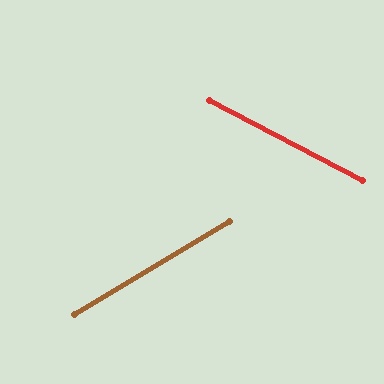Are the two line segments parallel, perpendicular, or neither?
Neither parallel nor perpendicular — they differ by about 58°.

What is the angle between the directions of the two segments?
Approximately 58 degrees.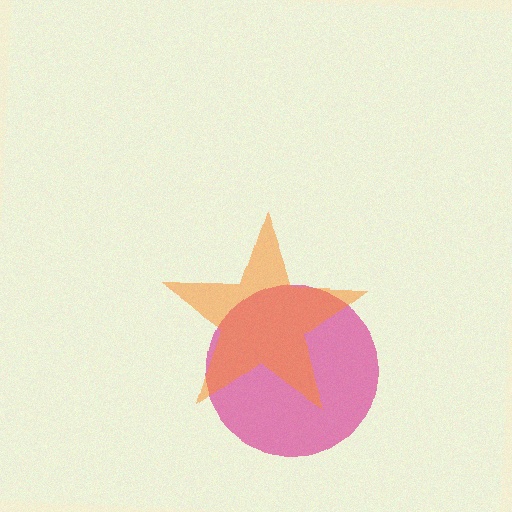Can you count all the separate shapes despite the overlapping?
Yes, there are 2 separate shapes.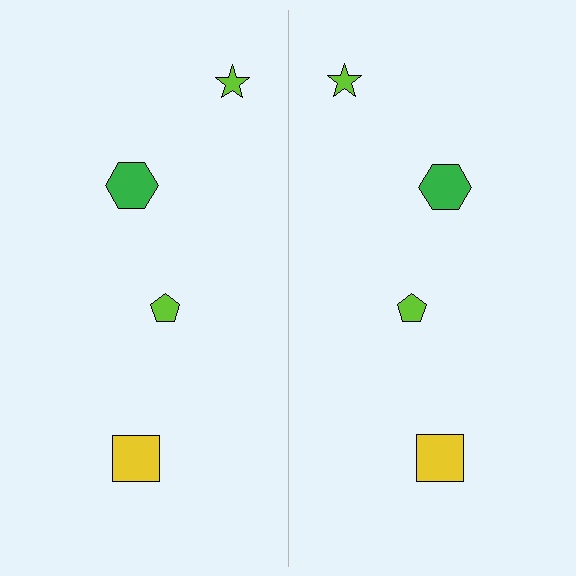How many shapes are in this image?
There are 8 shapes in this image.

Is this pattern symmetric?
Yes, this pattern has bilateral (reflection) symmetry.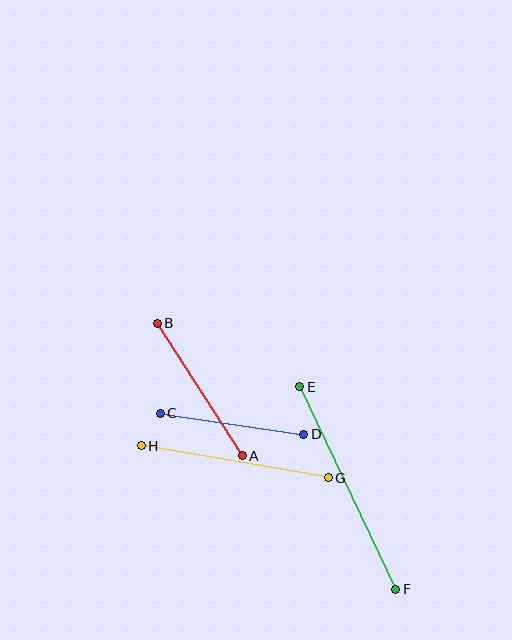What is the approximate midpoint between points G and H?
The midpoint is at approximately (235, 462) pixels.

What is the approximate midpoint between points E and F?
The midpoint is at approximately (348, 488) pixels.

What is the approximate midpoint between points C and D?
The midpoint is at approximately (232, 424) pixels.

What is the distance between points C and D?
The distance is approximately 145 pixels.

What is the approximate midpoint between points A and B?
The midpoint is at approximately (200, 390) pixels.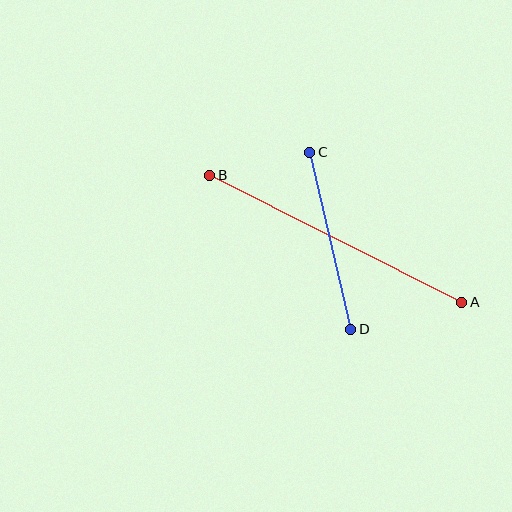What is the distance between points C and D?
The distance is approximately 182 pixels.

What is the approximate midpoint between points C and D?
The midpoint is at approximately (330, 241) pixels.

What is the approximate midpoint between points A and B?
The midpoint is at approximately (336, 239) pixels.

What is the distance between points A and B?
The distance is approximately 282 pixels.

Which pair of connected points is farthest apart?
Points A and B are farthest apart.